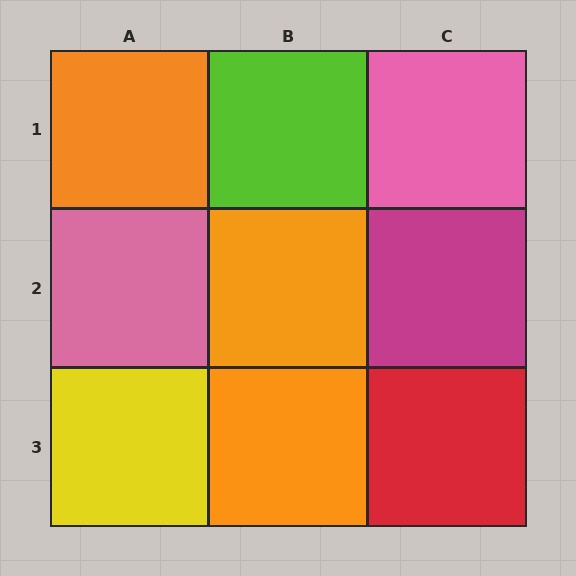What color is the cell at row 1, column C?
Pink.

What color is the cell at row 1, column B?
Lime.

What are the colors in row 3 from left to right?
Yellow, orange, red.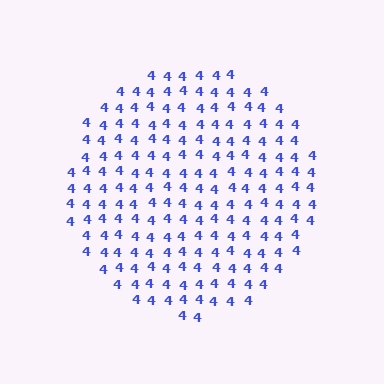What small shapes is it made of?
It is made of small digit 4's.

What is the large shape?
The large shape is a circle.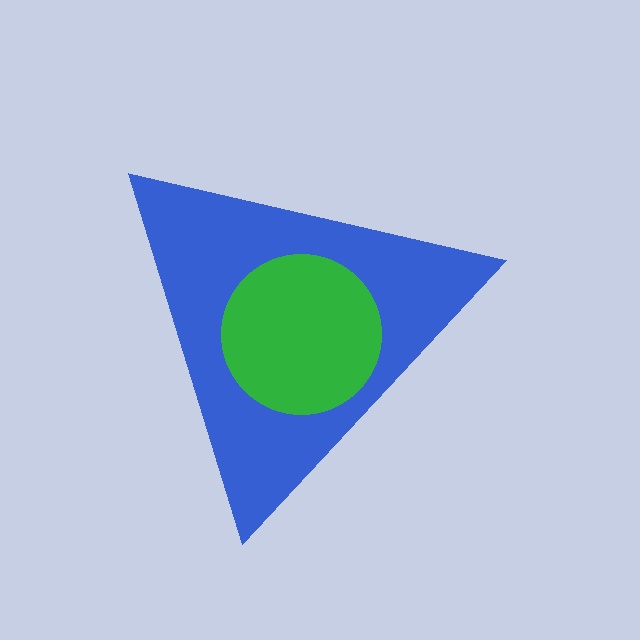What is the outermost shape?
The blue triangle.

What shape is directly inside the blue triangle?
The green circle.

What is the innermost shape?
The green circle.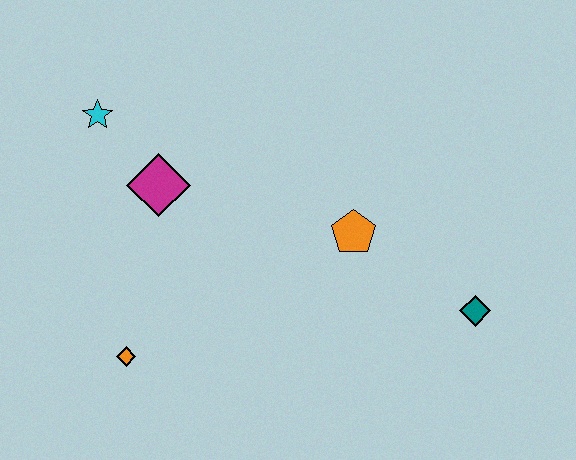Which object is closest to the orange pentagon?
The teal diamond is closest to the orange pentagon.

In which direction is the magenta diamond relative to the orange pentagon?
The magenta diamond is to the left of the orange pentagon.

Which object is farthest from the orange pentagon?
The cyan star is farthest from the orange pentagon.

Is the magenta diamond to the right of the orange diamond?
Yes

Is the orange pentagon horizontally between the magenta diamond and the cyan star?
No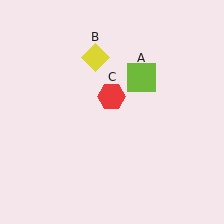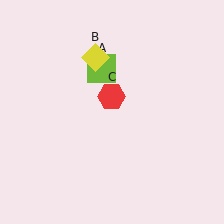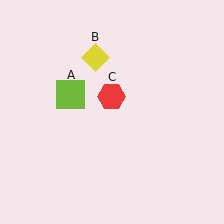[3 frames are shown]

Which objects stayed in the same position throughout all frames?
Yellow diamond (object B) and red hexagon (object C) remained stationary.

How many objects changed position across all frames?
1 object changed position: lime square (object A).